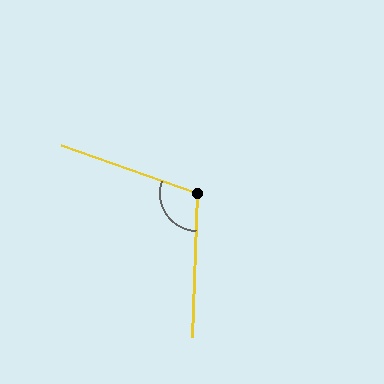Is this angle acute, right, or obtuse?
It is obtuse.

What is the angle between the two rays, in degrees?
Approximately 107 degrees.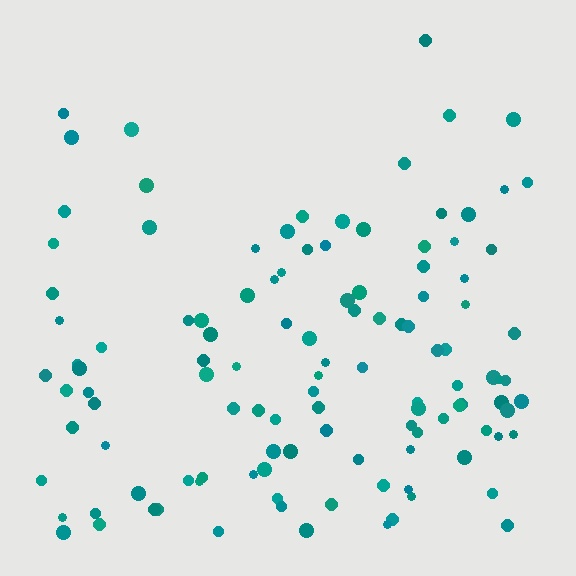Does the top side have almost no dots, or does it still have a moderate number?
Still a moderate number, just noticeably fewer than the bottom.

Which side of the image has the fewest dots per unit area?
The top.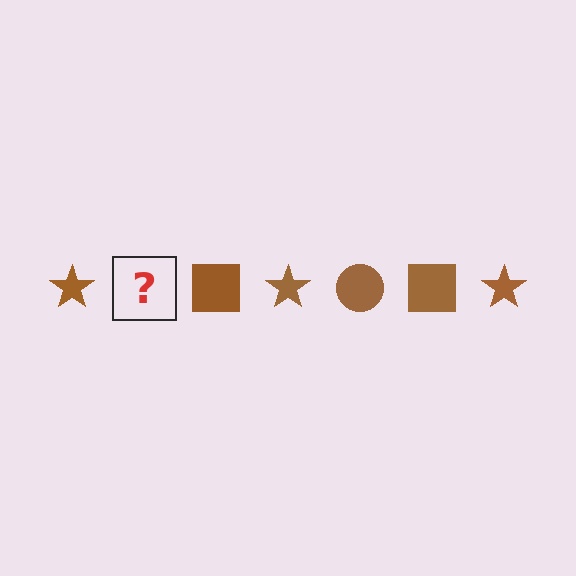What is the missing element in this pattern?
The missing element is a brown circle.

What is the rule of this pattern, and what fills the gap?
The rule is that the pattern cycles through star, circle, square shapes in brown. The gap should be filled with a brown circle.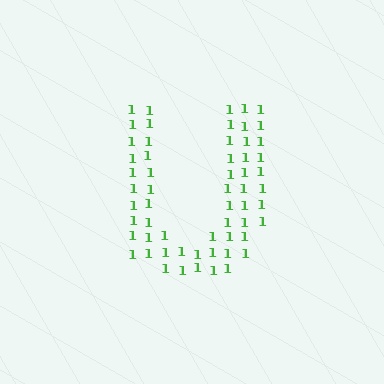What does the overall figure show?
The overall figure shows the letter U.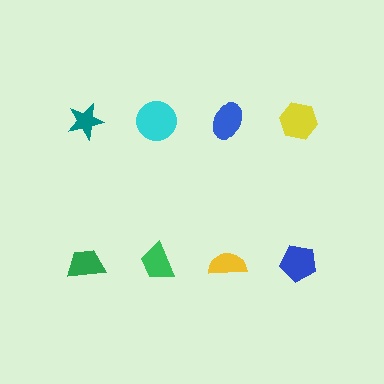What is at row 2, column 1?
A green trapezoid.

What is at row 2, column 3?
A yellow semicircle.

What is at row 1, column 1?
A teal star.